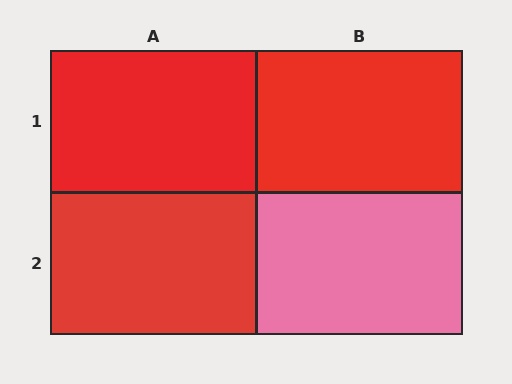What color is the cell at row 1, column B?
Red.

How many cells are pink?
1 cell is pink.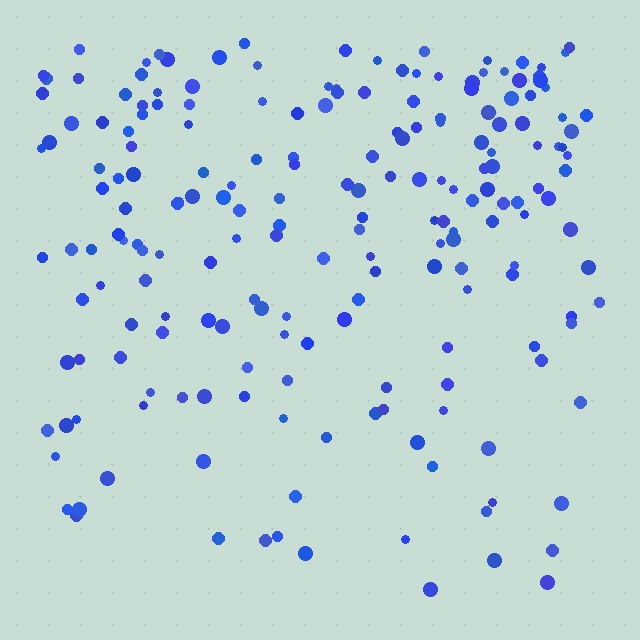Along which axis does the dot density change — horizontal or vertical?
Vertical.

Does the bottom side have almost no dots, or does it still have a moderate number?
Still a moderate number, just noticeably fewer than the top.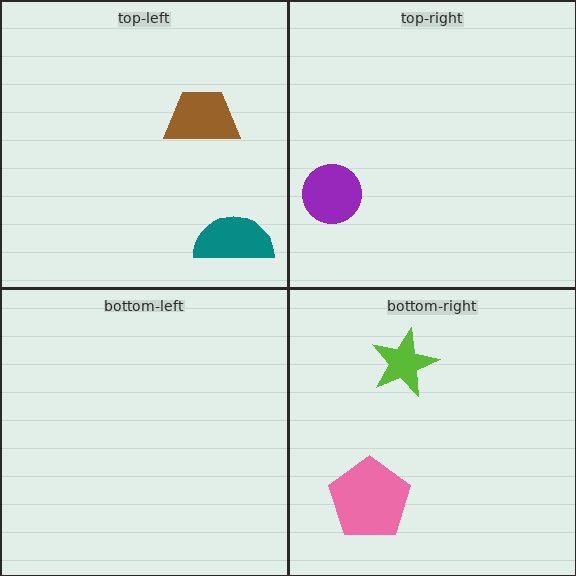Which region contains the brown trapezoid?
The top-left region.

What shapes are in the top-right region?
The purple circle.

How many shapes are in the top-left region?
2.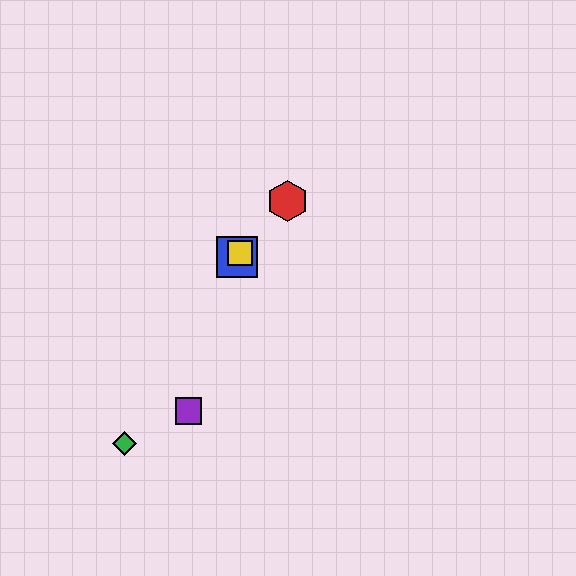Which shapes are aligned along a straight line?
The red hexagon, the blue square, the yellow square are aligned along a straight line.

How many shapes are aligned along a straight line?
3 shapes (the red hexagon, the blue square, the yellow square) are aligned along a straight line.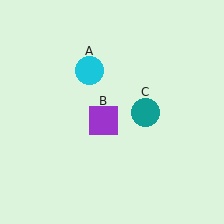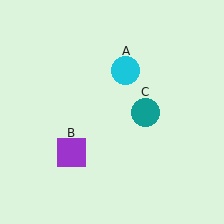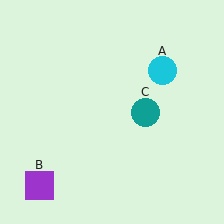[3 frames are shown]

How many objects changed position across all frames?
2 objects changed position: cyan circle (object A), purple square (object B).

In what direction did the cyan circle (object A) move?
The cyan circle (object A) moved right.